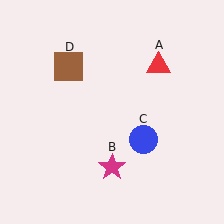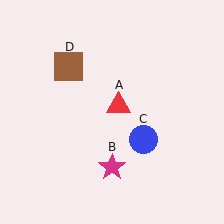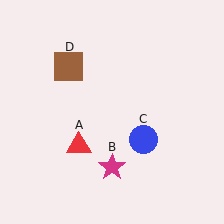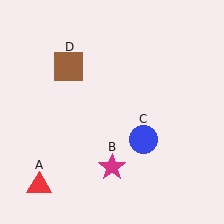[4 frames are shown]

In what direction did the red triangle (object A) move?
The red triangle (object A) moved down and to the left.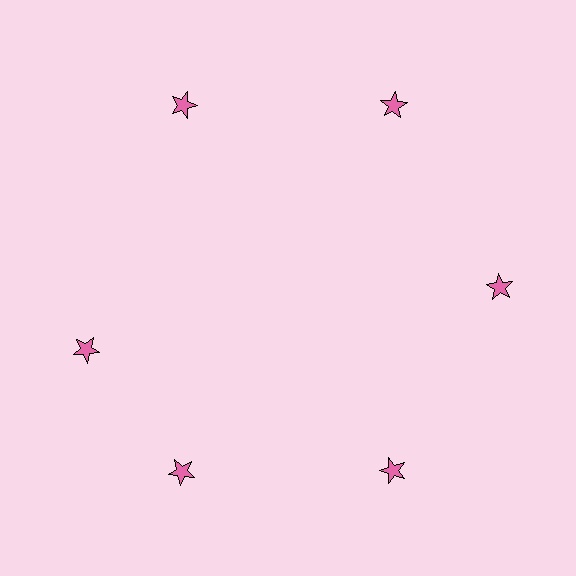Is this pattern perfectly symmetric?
No. The 6 pink stars are arranged in a ring, but one element near the 9 o'clock position is rotated out of alignment along the ring, breaking the 6-fold rotational symmetry.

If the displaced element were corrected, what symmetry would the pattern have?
It would have 6-fold rotational symmetry — the pattern would map onto itself every 60 degrees.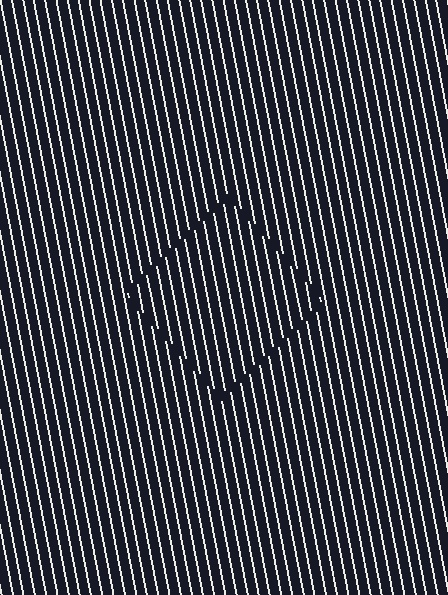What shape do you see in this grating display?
An illusory square. The interior of the shape contains the same grating, shifted by half a period — the contour is defined by the phase discontinuity where line-ends from the inner and outer gratings abut.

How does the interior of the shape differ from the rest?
The interior of the shape contains the same grating, shifted by half a period — the contour is defined by the phase discontinuity where line-ends from the inner and outer gratings abut.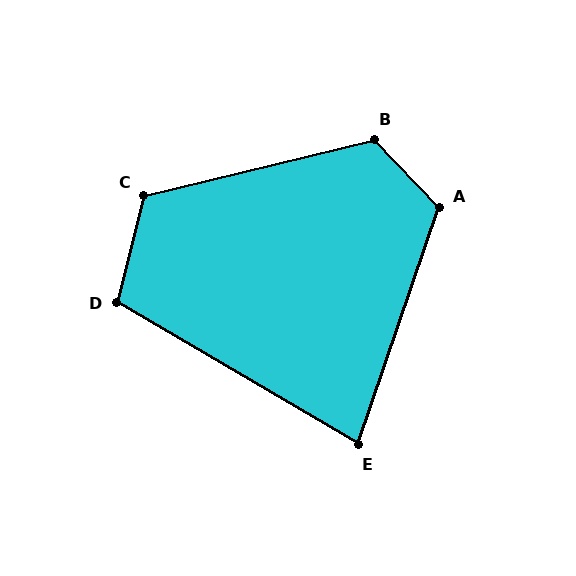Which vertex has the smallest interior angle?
E, at approximately 78 degrees.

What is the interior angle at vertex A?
Approximately 117 degrees (obtuse).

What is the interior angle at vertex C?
Approximately 118 degrees (obtuse).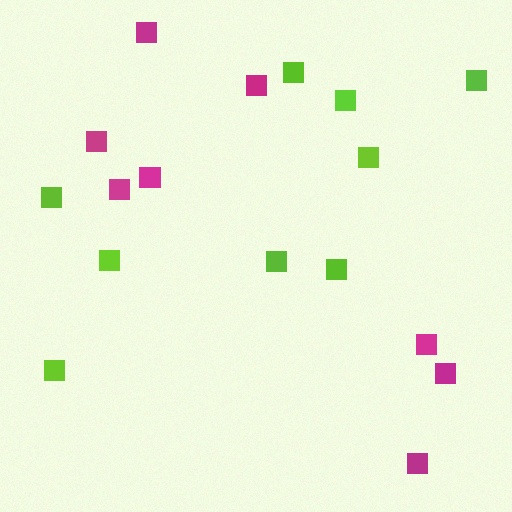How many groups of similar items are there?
There are 2 groups: one group of magenta squares (8) and one group of lime squares (9).